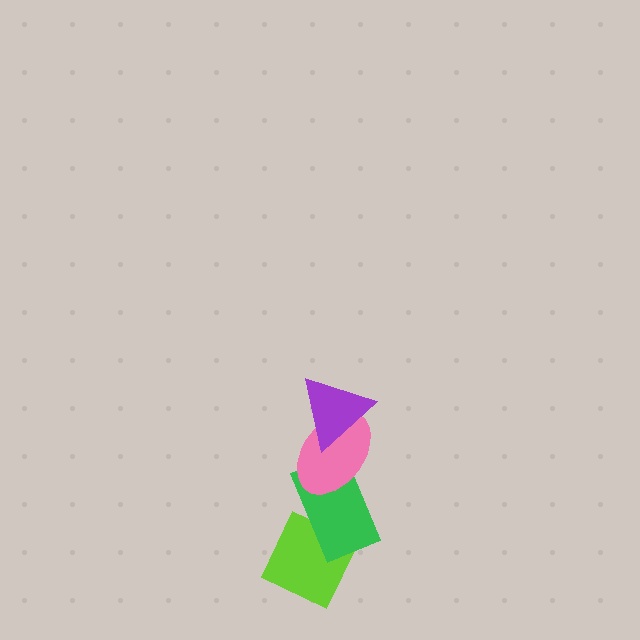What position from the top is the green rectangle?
The green rectangle is 3rd from the top.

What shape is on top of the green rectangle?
The pink ellipse is on top of the green rectangle.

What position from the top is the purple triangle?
The purple triangle is 1st from the top.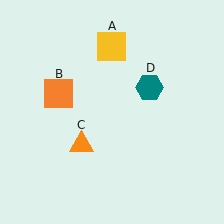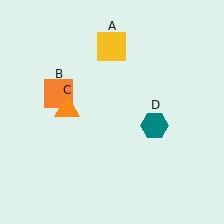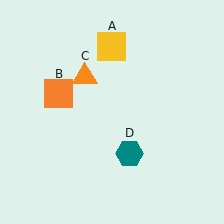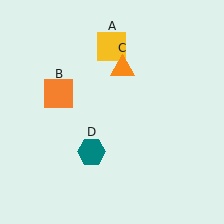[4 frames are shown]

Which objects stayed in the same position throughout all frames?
Yellow square (object A) and orange square (object B) remained stationary.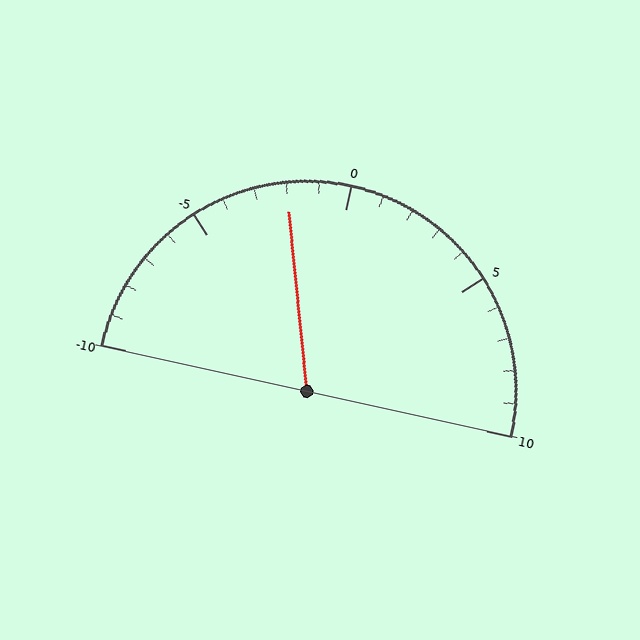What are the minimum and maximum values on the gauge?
The gauge ranges from -10 to 10.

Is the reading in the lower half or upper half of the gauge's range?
The reading is in the lower half of the range (-10 to 10).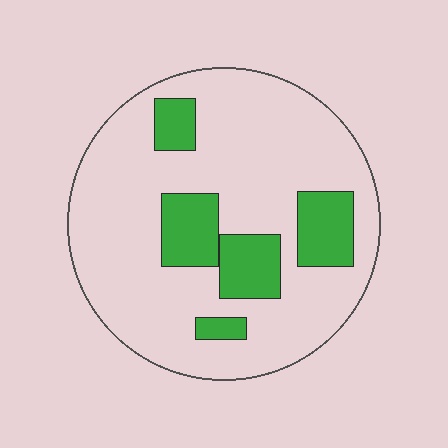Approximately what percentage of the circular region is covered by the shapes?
Approximately 20%.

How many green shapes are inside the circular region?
5.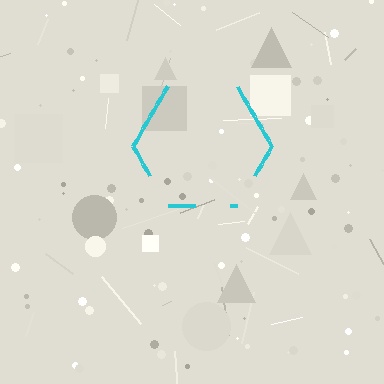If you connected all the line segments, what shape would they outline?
They would outline a hexagon.